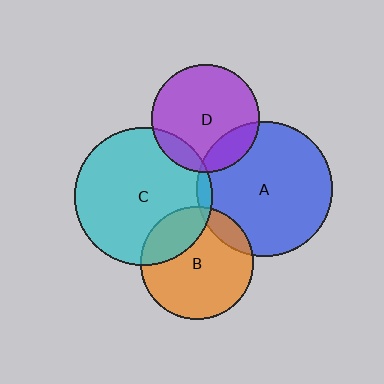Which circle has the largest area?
Circle C (cyan).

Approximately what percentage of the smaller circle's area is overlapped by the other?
Approximately 10%.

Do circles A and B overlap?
Yes.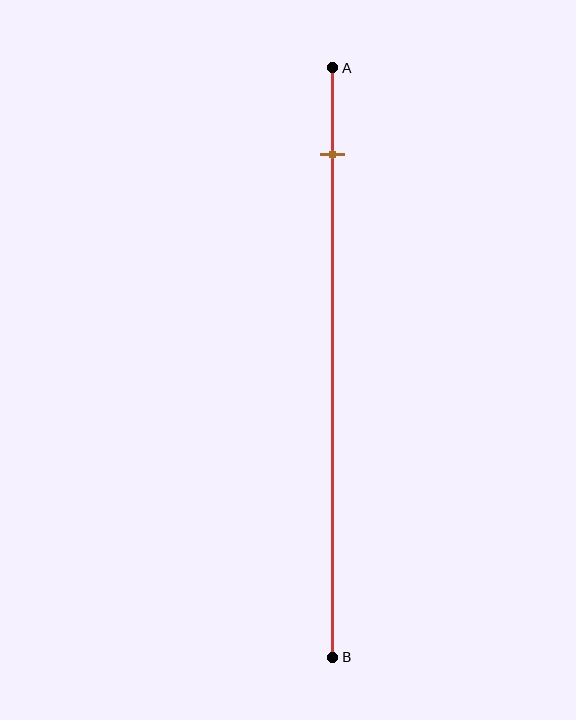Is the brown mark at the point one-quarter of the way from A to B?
No, the mark is at about 15% from A, not at the 25% one-quarter point.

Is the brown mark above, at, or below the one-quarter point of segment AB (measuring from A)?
The brown mark is above the one-quarter point of segment AB.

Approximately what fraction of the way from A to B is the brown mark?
The brown mark is approximately 15% of the way from A to B.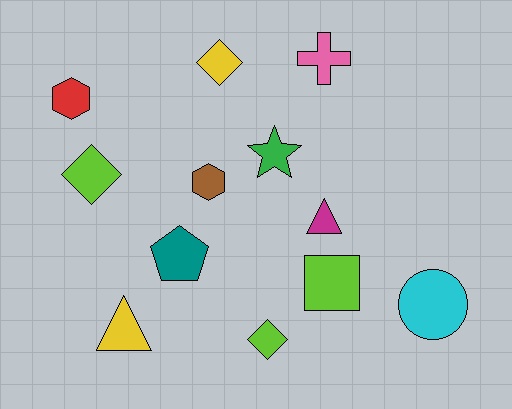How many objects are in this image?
There are 12 objects.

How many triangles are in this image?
There are 2 triangles.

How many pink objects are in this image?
There is 1 pink object.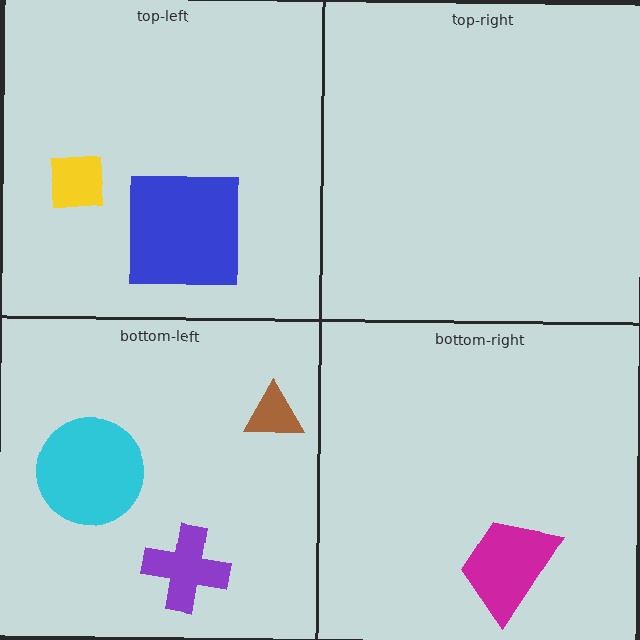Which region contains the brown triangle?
The bottom-left region.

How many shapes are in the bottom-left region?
3.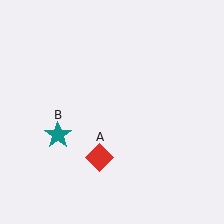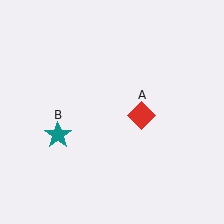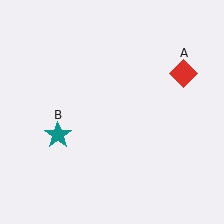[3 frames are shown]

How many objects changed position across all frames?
1 object changed position: red diamond (object A).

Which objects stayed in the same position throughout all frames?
Teal star (object B) remained stationary.